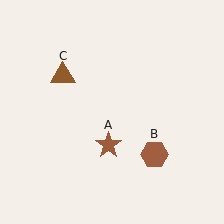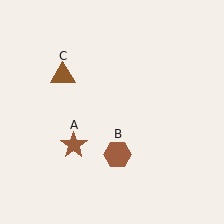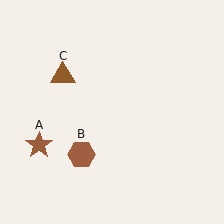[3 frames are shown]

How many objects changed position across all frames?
2 objects changed position: brown star (object A), brown hexagon (object B).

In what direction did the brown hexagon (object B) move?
The brown hexagon (object B) moved left.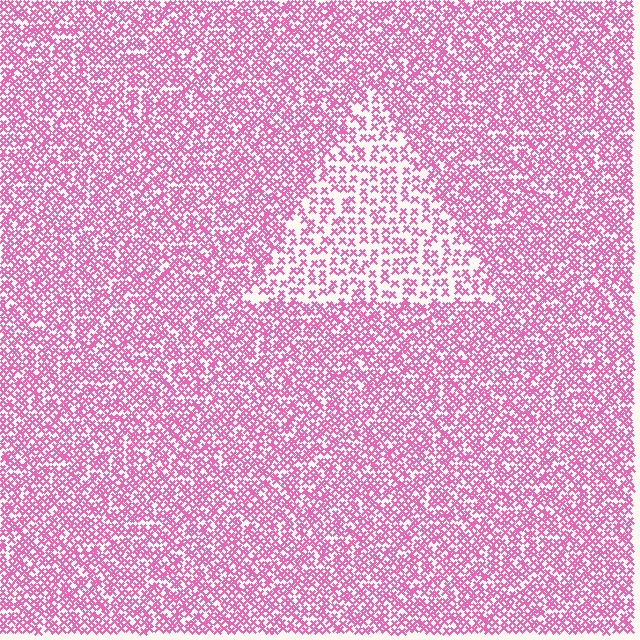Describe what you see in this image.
The image contains small pink elements arranged at two different densities. A triangle-shaped region is visible where the elements are less densely packed than the surrounding area.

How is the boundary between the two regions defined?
The boundary is defined by a change in element density (approximately 1.9x ratio). All elements are the same color, size, and shape.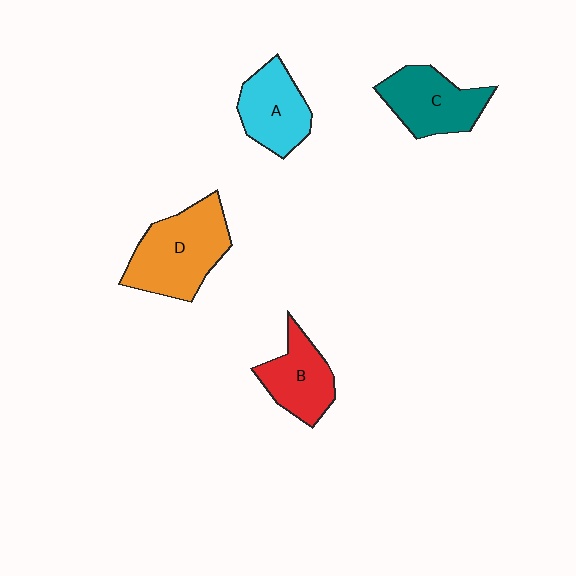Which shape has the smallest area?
Shape B (red).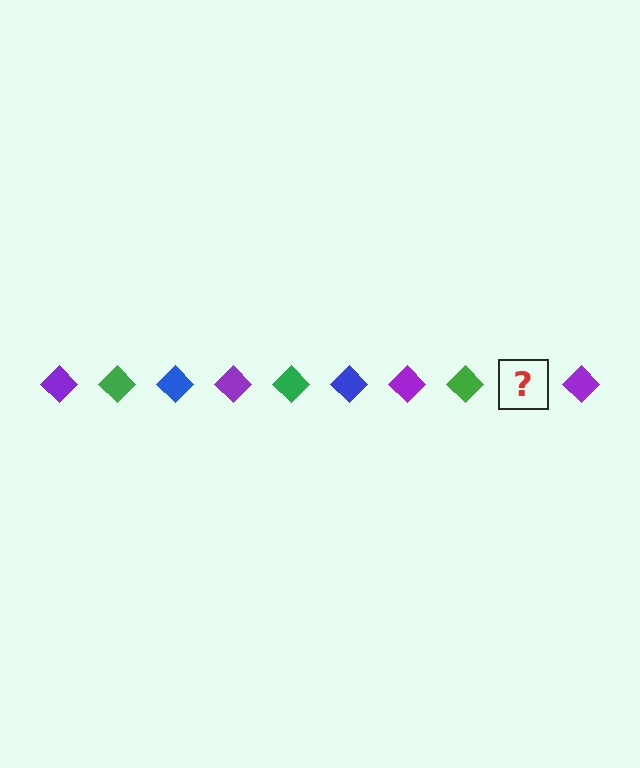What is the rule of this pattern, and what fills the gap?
The rule is that the pattern cycles through purple, green, blue diamonds. The gap should be filled with a blue diamond.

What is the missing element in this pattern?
The missing element is a blue diamond.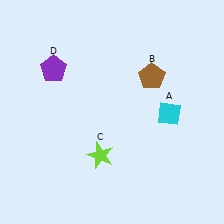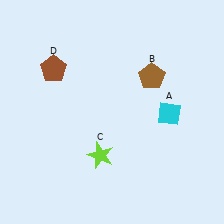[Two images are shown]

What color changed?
The pentagon (D) changed from purple in Image 1 to brown in Image 2.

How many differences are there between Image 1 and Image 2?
There is 1 difference between the two images.